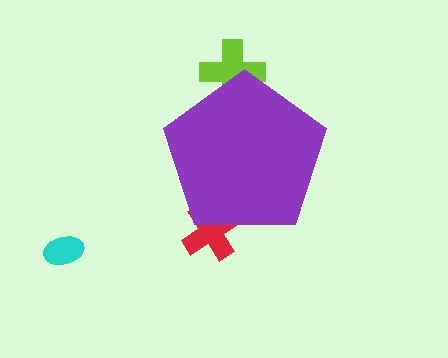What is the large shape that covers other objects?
A purple pentagon.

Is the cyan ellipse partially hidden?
No, the cyan ellipse is fully visible.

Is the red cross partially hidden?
Yes, the red cross is partially hidden behind the purple pentagon.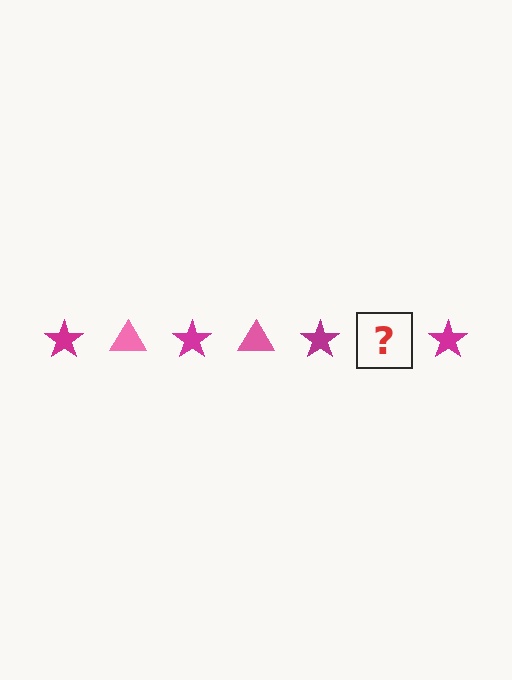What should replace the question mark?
The question mark should be replaced with a pink triangle.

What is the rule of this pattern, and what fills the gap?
The rule is that the pattern alternates between magenta star and pink triangle. The gap should be filled with a pink triangle.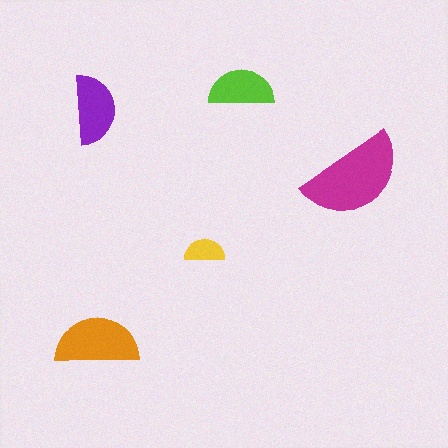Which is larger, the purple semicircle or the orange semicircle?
The orange one.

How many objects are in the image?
There are 5 objects in the image.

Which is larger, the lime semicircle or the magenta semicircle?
The magenta one.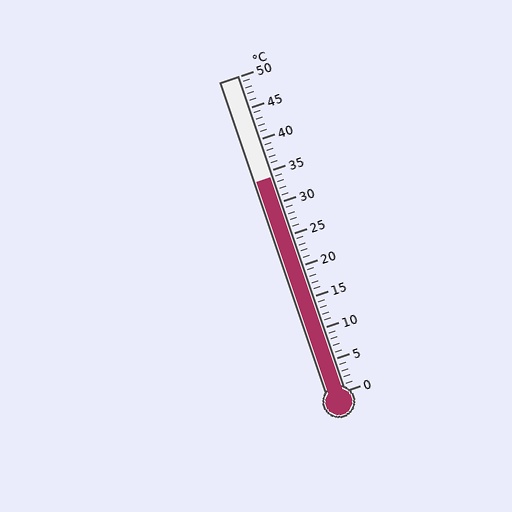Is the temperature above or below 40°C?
The temperature is below 40°C.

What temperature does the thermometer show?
The thermometer shows approximately 34°C.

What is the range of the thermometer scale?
The thermometer scale ranges from 0°C to 50°C.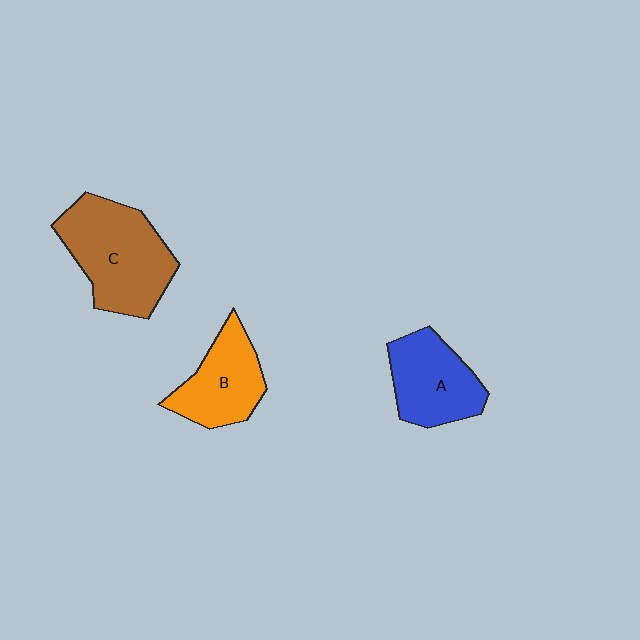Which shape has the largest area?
Shape C (brown).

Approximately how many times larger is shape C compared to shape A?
Approximately 1.4 times.